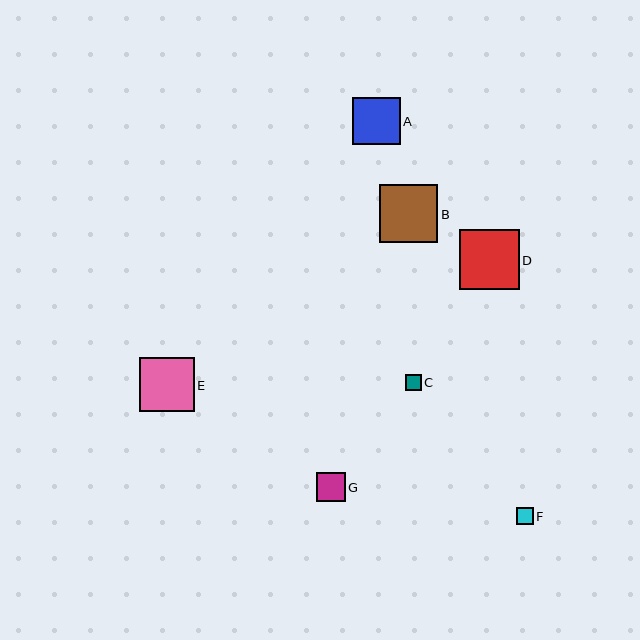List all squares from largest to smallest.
From largest to smallest: D, B, E, A, G, F, C.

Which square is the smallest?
Square C is the smallest with a size of approximately 16 pixels.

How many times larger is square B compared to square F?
Square B is approximately 3.4 times the size of square F.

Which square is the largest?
Square D is the largest with a size of approximately 60 pixels.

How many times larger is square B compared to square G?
Square B is approximately 2.0 times the size of square G.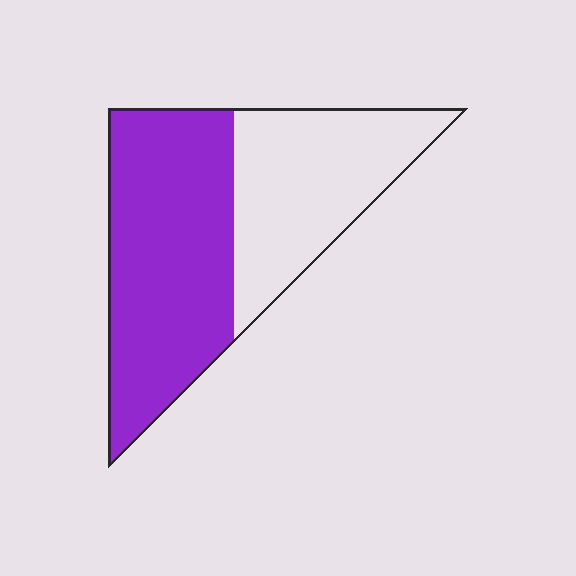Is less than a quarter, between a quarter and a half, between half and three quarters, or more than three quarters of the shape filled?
Between half and three quarters.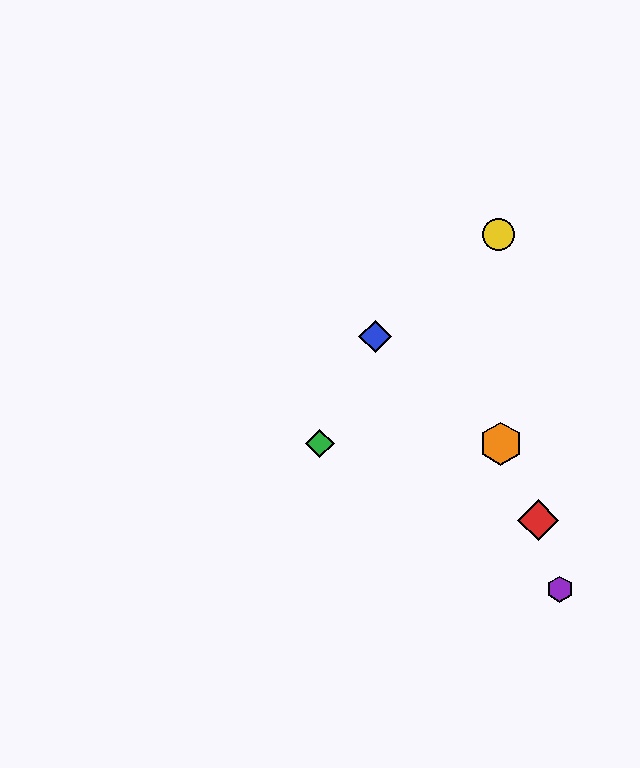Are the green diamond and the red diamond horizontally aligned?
No, the green diamond is at y≈444 and the red diamond is at y≈520.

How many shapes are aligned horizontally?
2 shapes (the green diamond, the orange hexagon) are aligned horizontally.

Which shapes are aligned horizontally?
The green diamond, the orange hexagon are aligned horizontally.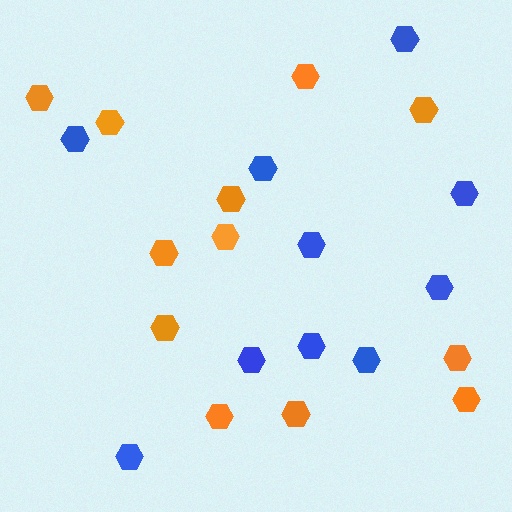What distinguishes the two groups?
There are 2 groups: one group of blue hexagons (10) and one group of orange hexagons (12).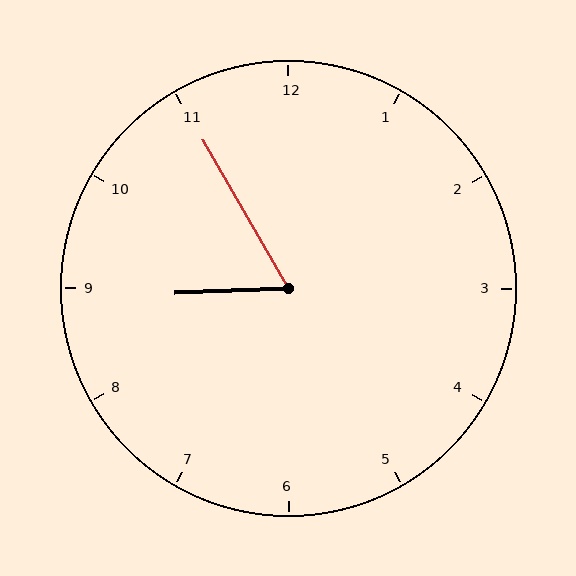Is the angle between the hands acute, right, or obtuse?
It is acute.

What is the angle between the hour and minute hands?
Approximately 62 degrees.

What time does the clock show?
8:55.